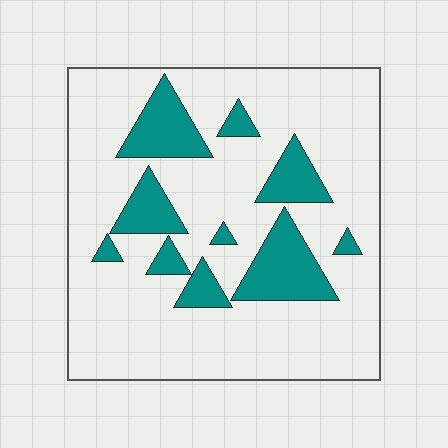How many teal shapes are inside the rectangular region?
10.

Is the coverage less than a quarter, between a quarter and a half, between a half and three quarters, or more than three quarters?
Less than a quarter.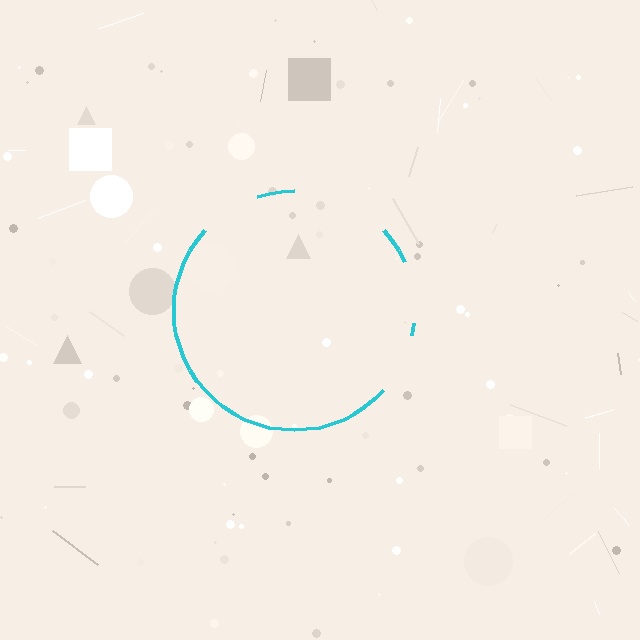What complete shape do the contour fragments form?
The contour fragments form a circle.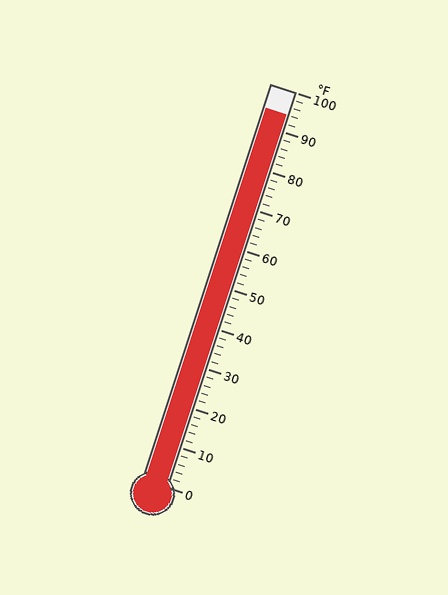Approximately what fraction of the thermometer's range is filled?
The thermometer is filled to approximately 95% of its range.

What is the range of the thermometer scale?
The thermometer scale ranges from 0°F to 100°F.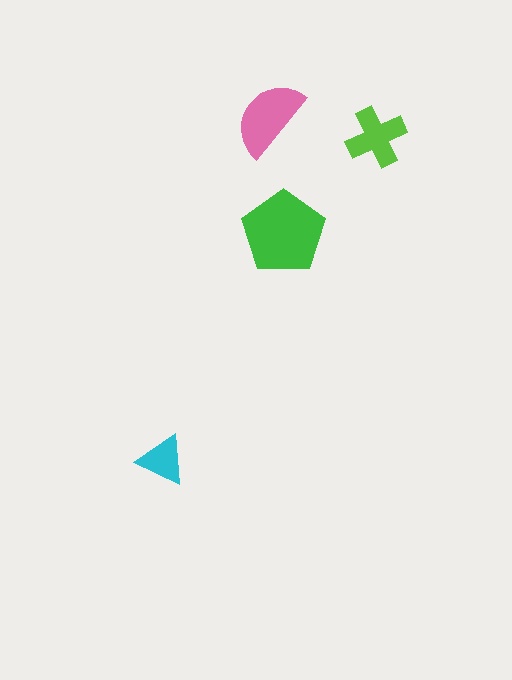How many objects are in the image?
There are 4 objects in the image.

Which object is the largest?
The green pentagon.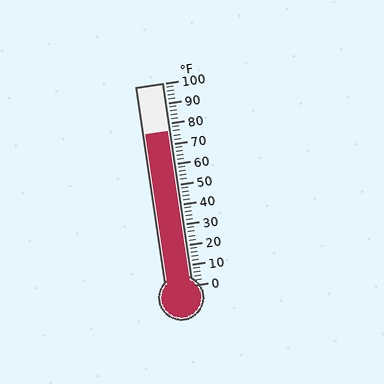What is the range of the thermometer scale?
The thermometer scale ranges from 0°F to 100°F.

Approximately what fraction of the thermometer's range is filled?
The thermometer is filled to approximately 75% of its range.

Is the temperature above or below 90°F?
The temperature is below 90°F.